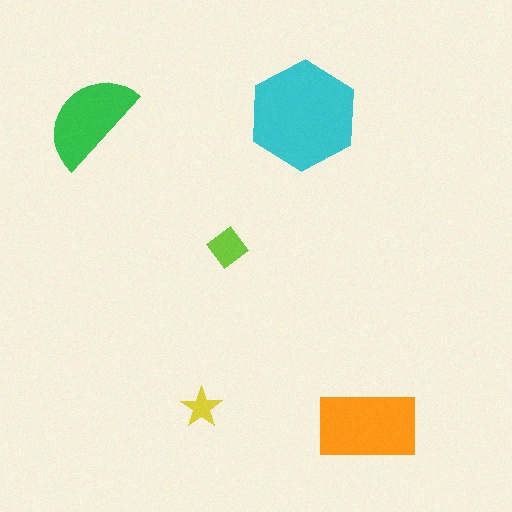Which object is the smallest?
The yellow star.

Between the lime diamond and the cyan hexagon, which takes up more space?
The cyan hexagon.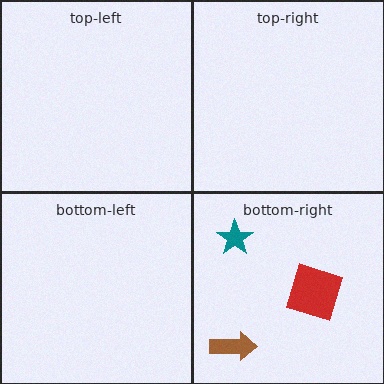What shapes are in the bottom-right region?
The red square, the teal star, the brown arrow.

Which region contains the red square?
The bottom-right region.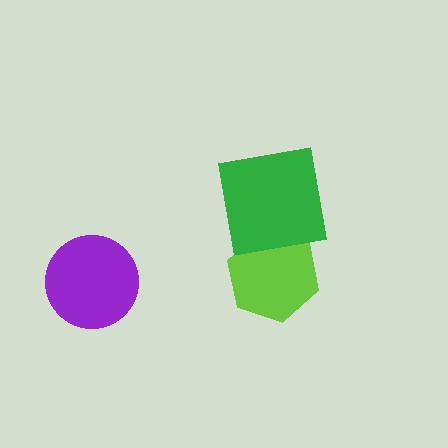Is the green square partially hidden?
No, no other shape covers it.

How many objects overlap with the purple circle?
0 objects overlap with the purple circle.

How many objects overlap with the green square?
1 object overlaps with the green square.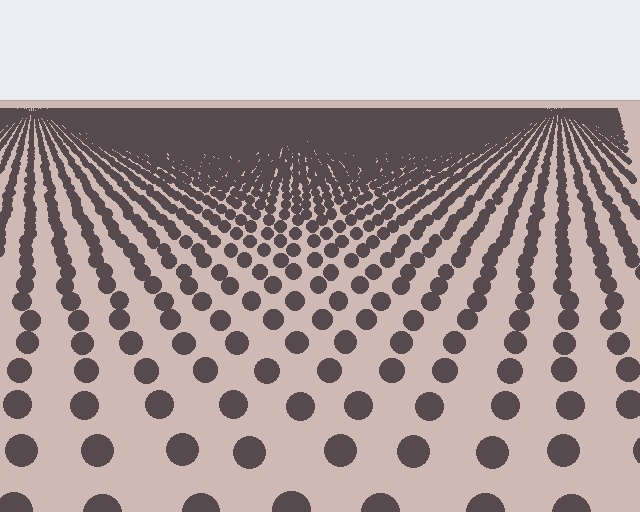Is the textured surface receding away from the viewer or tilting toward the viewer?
The surface is receding away from the viewer. Texture elements get smaller and denser toward the top.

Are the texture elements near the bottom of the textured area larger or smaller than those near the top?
Larger. Near the bottom, elements are closer to the viewer and appear at a bigger on-screen size.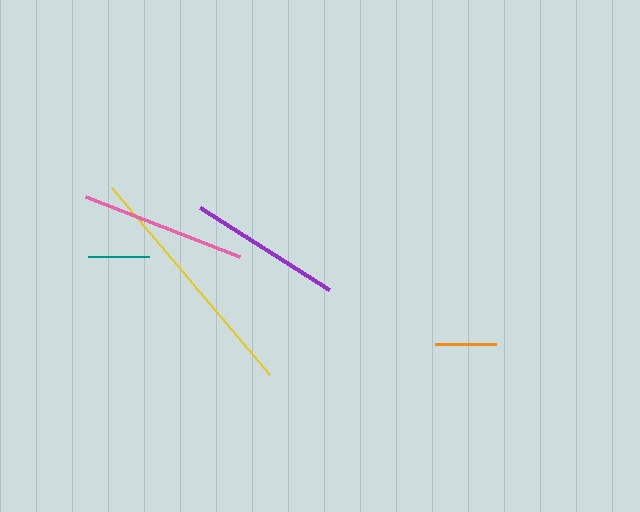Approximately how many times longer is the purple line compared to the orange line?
The purple line is approximately 2.5 times the length of the orange line.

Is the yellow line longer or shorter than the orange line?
The yellow line is longer than the orange line.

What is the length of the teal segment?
The teal segment is approximately 62 pixels long.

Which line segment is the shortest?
The orange line is the shortest at approximately 60 pixels.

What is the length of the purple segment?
The purple segment is approximately 153 pixels long.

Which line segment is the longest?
The yellow line is the longest at approximately 245 pixels.